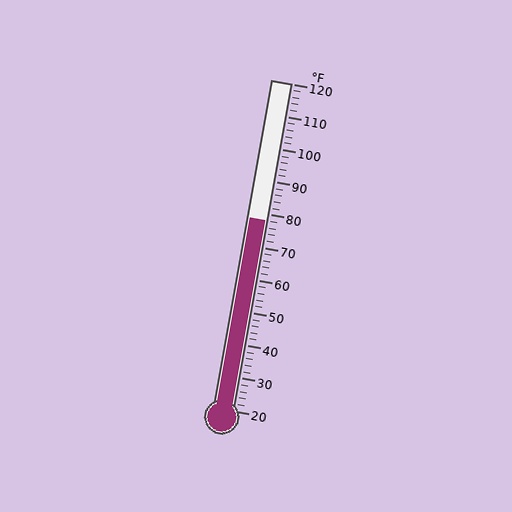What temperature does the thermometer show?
The thermometer shows approximately 78°F.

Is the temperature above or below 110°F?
The temperature is below 110°F.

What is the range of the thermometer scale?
The thermometer scale ranges from 20°F to 120°F.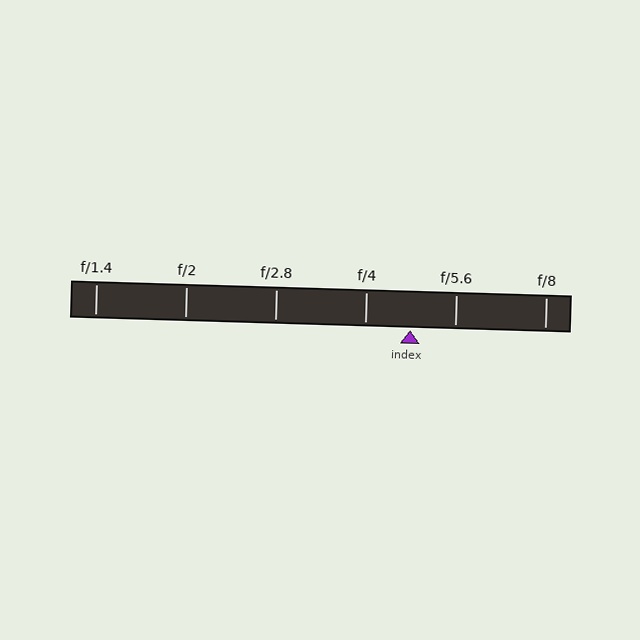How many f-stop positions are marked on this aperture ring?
There are 6 f-stop positions marked.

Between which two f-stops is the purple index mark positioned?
The index mark is between f/4 and f/5.6.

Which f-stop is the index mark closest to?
The index mark is closest to f/5.6.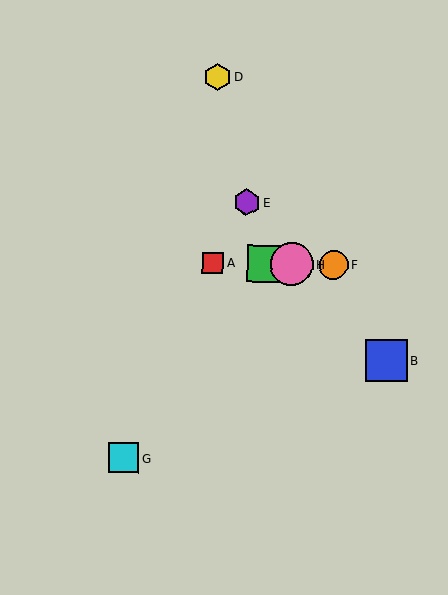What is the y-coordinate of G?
Object G is at y≈458.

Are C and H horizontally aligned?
Yes, both are at y≈264.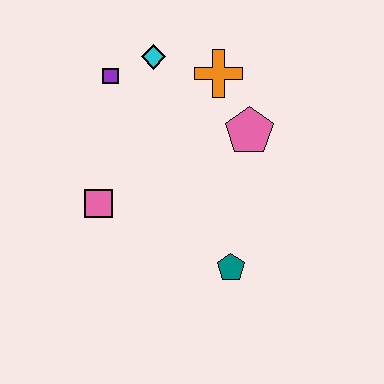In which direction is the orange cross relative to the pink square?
The orange cross is above the pink square.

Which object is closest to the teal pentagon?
The pink pentagon is closest to the teal pentagon.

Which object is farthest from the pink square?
The orange cross is farthest from the pink square.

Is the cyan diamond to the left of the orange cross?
Yes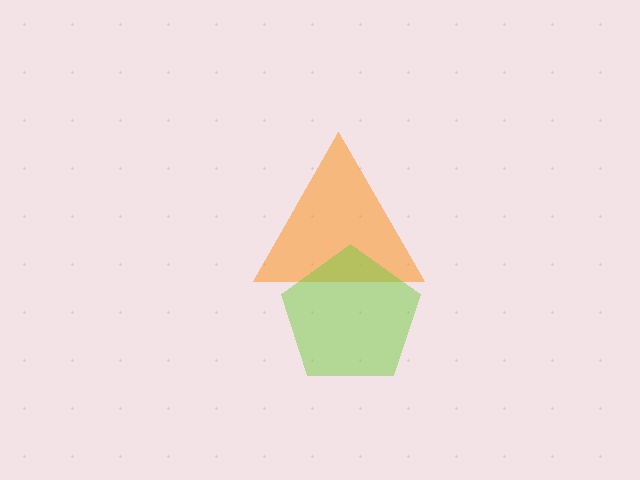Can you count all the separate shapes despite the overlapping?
Yes, there are 2 separate shapes.